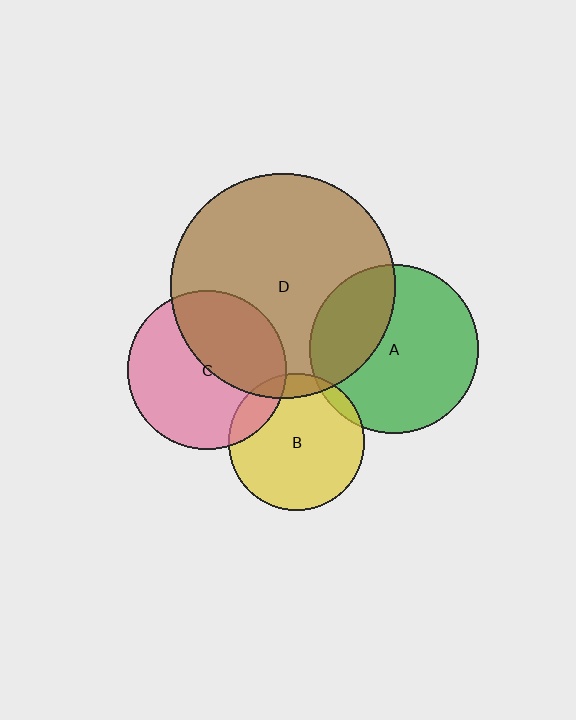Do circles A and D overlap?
Yes.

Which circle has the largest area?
Circle D (brown).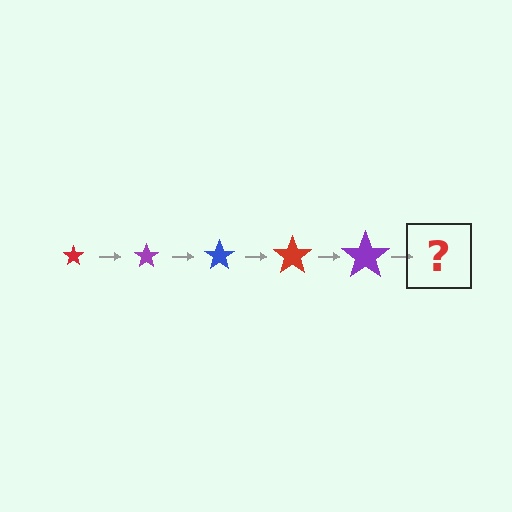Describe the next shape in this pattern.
It should be a blue star, larger than the previous one.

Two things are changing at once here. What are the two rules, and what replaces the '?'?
The two rules are that the star grows larger each step and the color cycles through red, purple, and blue. The '?' should be a blue star, larger than the previous one.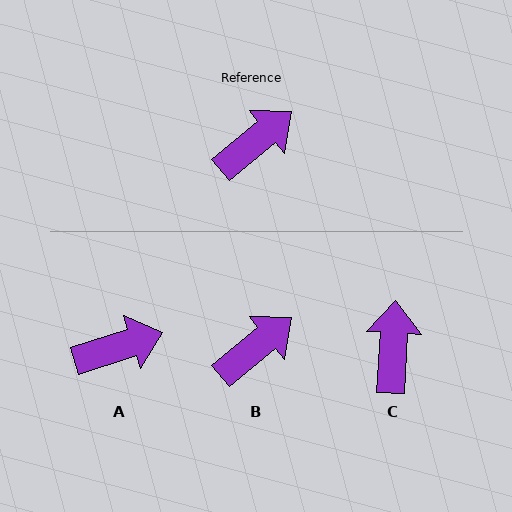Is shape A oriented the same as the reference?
No, it is off by about 22 degrees.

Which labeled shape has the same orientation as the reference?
B.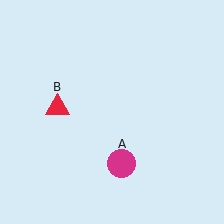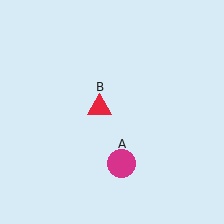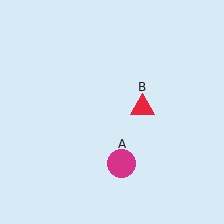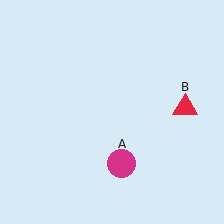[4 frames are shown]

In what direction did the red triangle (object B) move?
The red triangle (object B) moved right.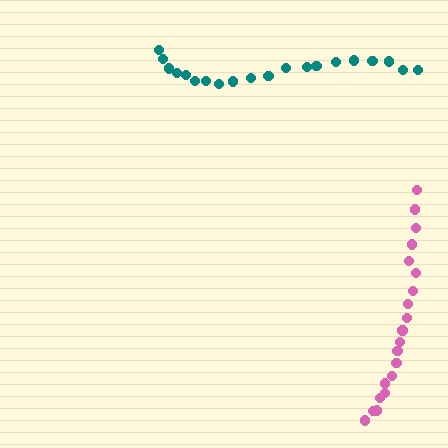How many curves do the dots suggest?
There are 2 distinct paths.